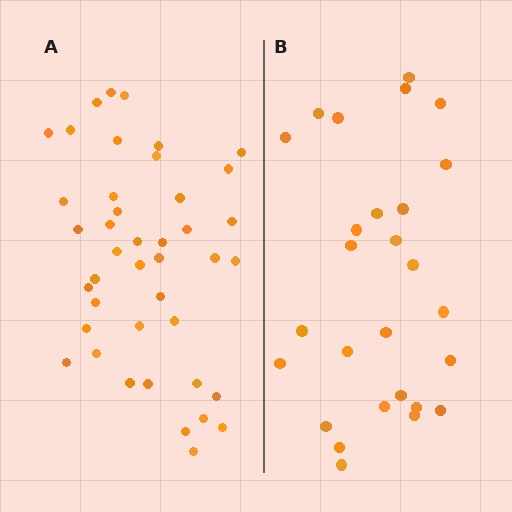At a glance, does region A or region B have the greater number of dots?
Region A (the left region) has more dots.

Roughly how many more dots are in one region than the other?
Region A has approximately 15 more dots than region B.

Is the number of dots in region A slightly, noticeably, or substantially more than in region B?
Region A has substantially more. The ratio is roughly 1.6 to 1.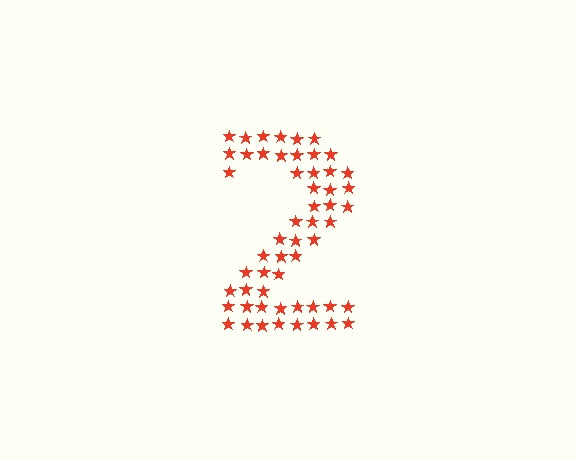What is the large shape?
The large shape is the digit 2.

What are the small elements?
The small elements are stars.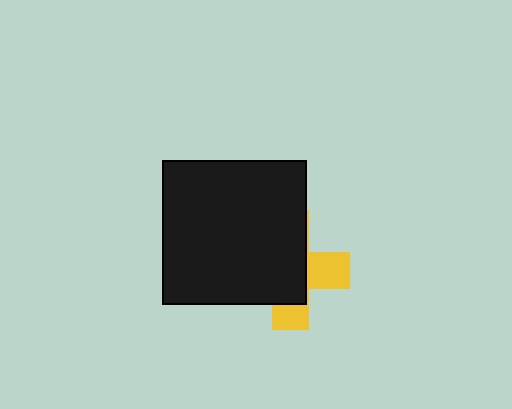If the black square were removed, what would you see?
You would see the complete yellow cross.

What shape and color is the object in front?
The object in front is a black square.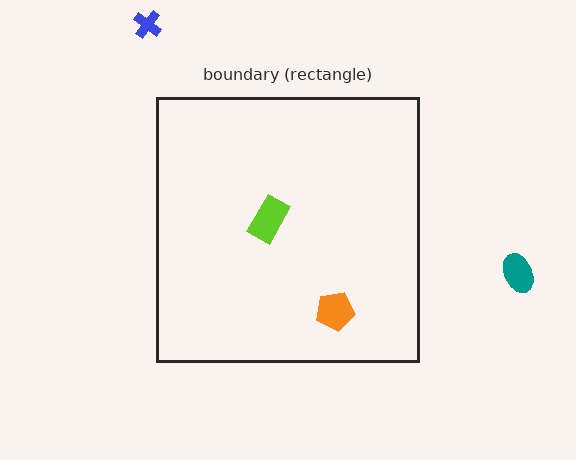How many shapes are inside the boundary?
2 inside, 2 outside.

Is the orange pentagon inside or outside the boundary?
Inside.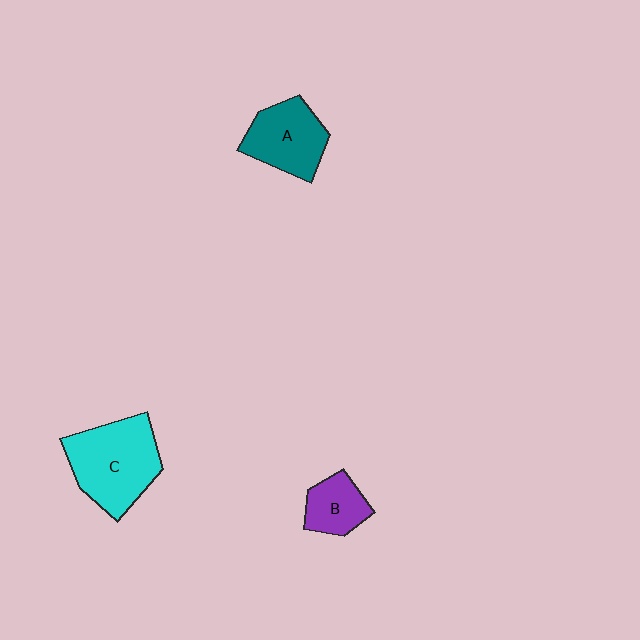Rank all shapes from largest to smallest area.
From largest to smallest: C (cyan), A (teal), B (purple).